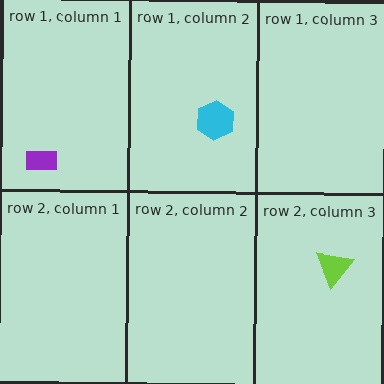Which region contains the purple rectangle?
The row 1, column 1 region.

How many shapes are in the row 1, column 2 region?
1.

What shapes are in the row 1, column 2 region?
The cyan hexagon.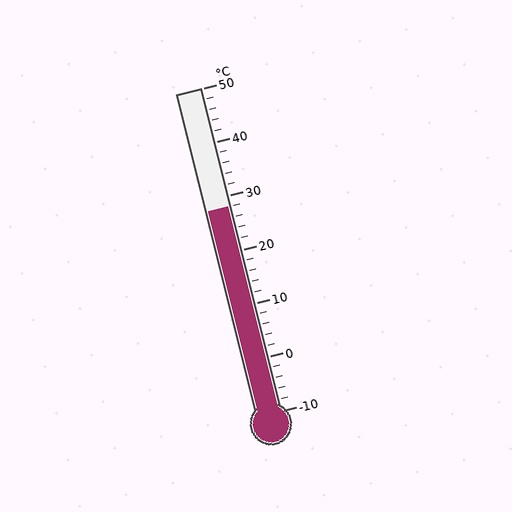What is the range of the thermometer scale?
The thermometer scale ranges from -10°C to 50°C.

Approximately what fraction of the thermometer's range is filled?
The thermometer is filled to approximately 65% of its range.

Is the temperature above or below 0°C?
The temperature is above 0°C.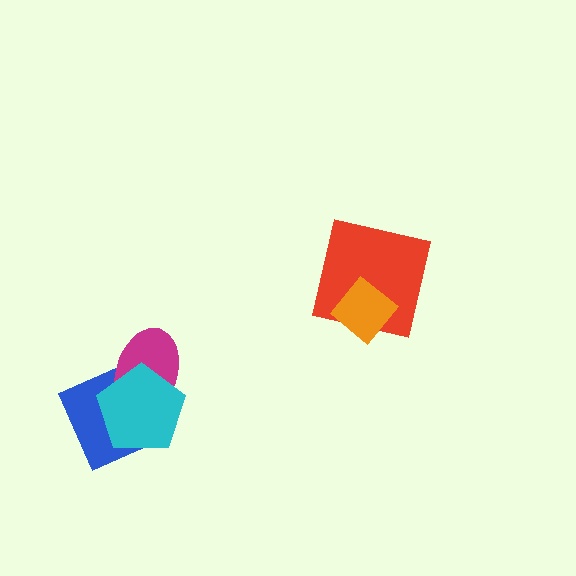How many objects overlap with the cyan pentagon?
2 objects overlap with the cyan pentagon.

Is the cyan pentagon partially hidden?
No, no other shape covers it.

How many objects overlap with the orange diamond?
1 object overlaps with the orange diamond.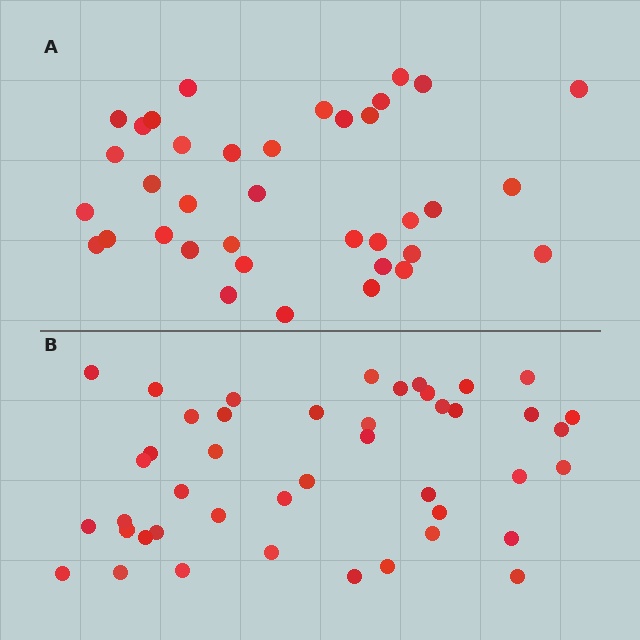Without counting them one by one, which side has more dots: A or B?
Region B (the bottom region) has more dots.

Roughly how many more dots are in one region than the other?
Region B has roughly 8 or so more dots than region A.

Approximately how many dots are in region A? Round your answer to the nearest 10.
About 40 dots. (The exact count is 37, which rounds to 40.)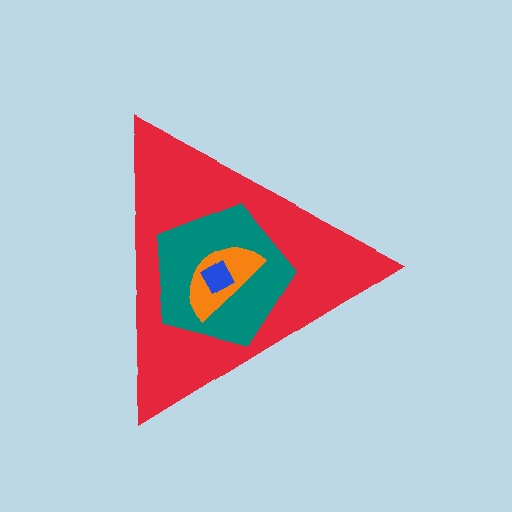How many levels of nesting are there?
4.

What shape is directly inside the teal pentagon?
The orange semicircle.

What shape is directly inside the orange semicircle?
The blue square.